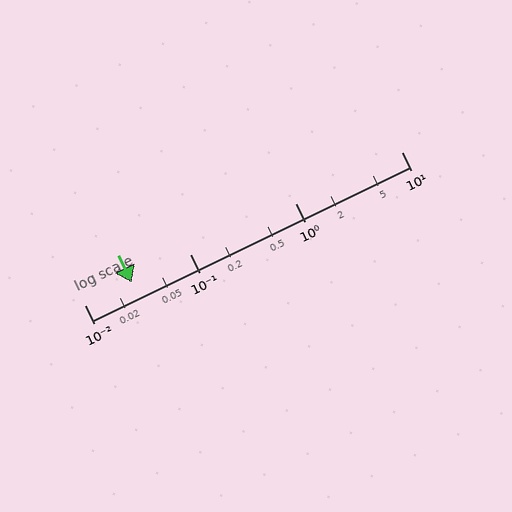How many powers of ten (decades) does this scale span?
The scale spans 3 decades, from 0.01 to 10.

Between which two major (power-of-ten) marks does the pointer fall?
The pointer is between 0.01 and 0.1.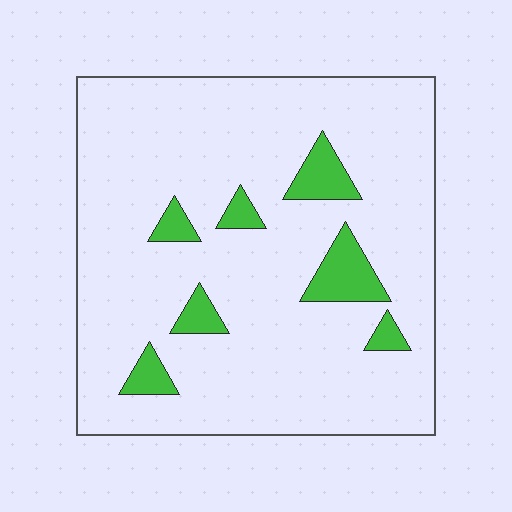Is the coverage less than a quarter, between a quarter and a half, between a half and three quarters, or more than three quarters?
Less than a quarter.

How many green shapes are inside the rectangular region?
7.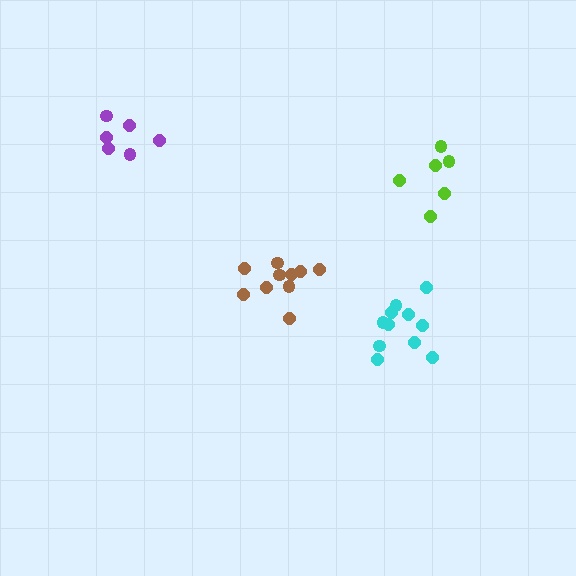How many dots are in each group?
Group 1: 6 dots, Group 2: 6 dots, Group 3: 10 dots, Group 4: 11 dots (33 total).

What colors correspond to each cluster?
The clusters are colored: purple, lime, brown, cyan.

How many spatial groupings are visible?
There are 4 spatial groupings.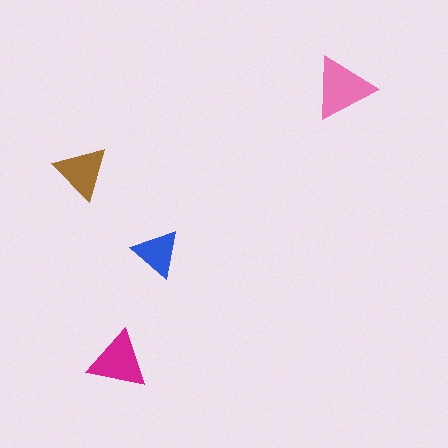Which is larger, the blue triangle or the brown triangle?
The brown one.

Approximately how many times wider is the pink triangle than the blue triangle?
About 1.5 times wider.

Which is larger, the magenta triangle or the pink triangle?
The pink one.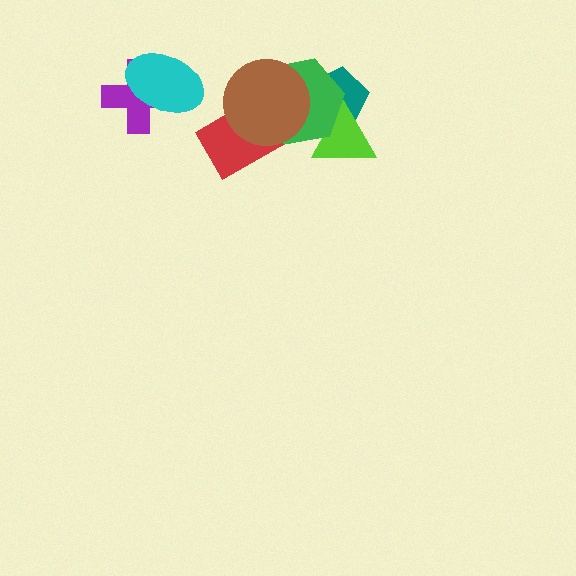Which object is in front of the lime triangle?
The green hexagon is in front of the lime triangle.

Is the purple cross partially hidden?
Yes, it is partially covered by another shape.